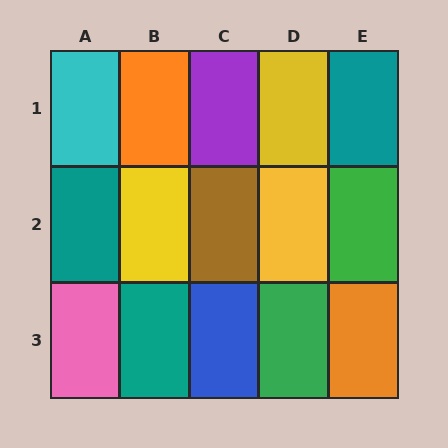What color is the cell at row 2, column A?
Teal.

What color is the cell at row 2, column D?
Yellow.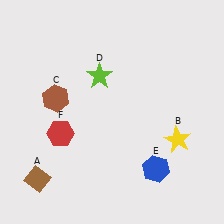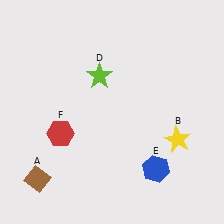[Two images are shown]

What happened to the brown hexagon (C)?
The brown hexagon (C) was removed in Image 2. It was in the top-left area of Image 1.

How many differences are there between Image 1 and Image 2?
There is 1 difference between the two images.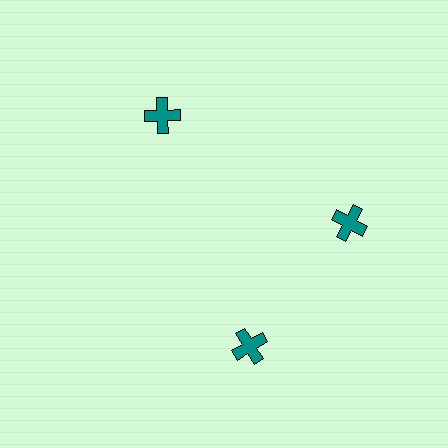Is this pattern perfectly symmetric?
No. The 3 teal crosses are arranged in a ring, but one element near the 7 o'clock position is rotated out of alignment along the ring, breaking the 3-fold rotational symmetry.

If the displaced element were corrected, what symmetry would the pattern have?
It would have 3-fold rotational symmetry — the pattern would map onto itself every 120 degrees.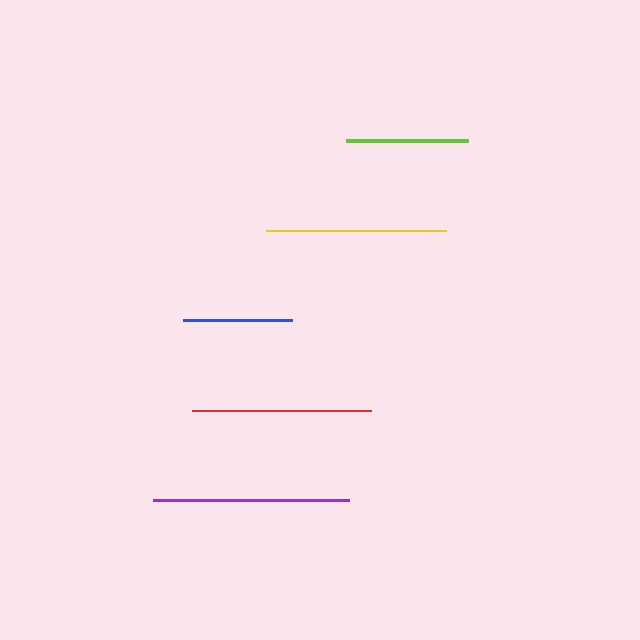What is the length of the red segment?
The red segment is approximately 179 pixels long.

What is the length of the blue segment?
The blue segment is approximately 109 pixels long.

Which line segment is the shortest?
The blue line is the shortest at approximately 109 pixels.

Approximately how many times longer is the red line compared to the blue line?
The red line is approximately 1.6 times the length of the blue line.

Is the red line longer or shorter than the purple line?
The purple line is longer than the red line.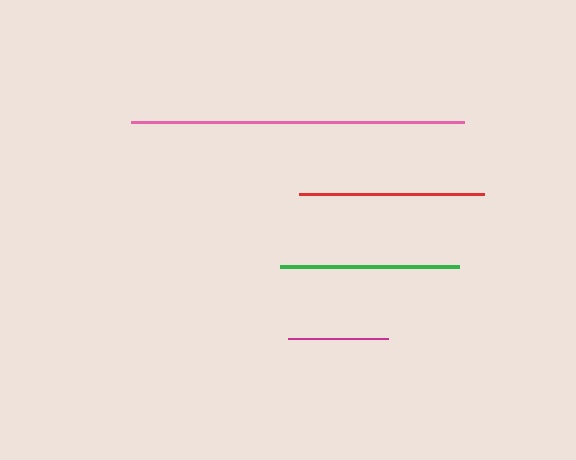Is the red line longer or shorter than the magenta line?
The red line is longer than the magenta line.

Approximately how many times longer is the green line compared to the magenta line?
The green line is approximately 1.8 times the length of the magenta line.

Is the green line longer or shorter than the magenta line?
The green line is longer than the magenta line.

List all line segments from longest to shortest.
From longest to shortest: pink, red, green, magenta.